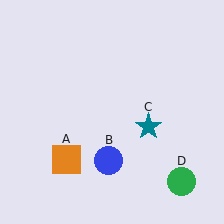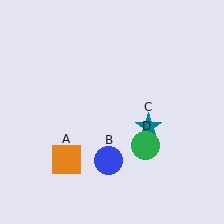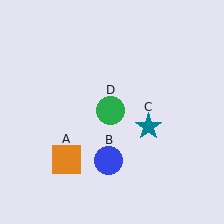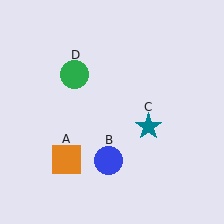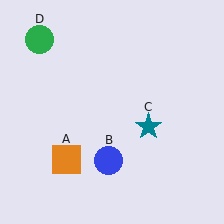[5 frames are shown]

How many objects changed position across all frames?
1 object changed position: green circle (object D).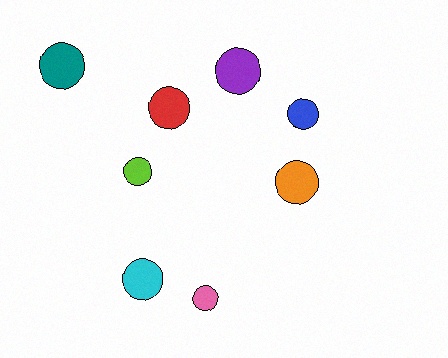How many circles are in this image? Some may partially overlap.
There are 8 circles.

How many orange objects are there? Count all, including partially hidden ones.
There is 1 orange object.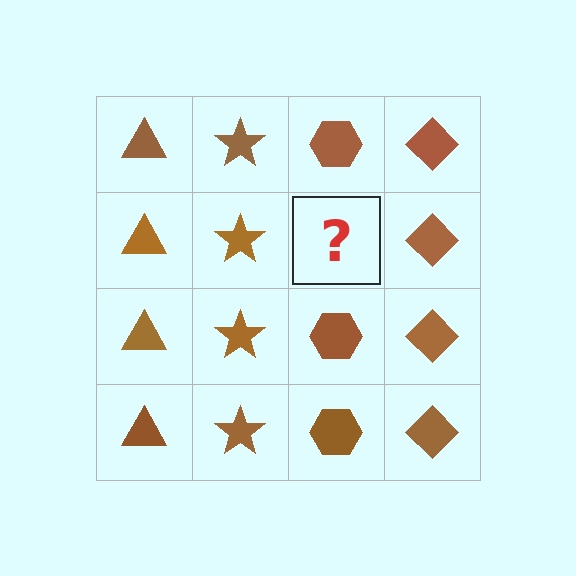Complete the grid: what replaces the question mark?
The question mark should be replaced with a brown hexagon.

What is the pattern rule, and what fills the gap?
The rule is that each column has a consistent shape. The gap should be filled with a brown hexagon.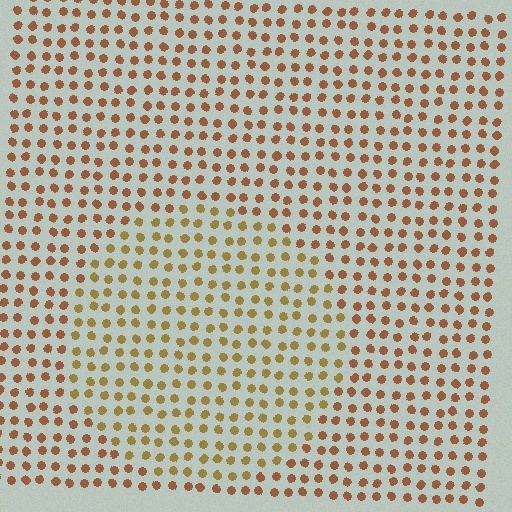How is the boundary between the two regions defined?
The boundary is defined purely by a slight shift in hue (about 28 degrees). Spacing, size, and orientation are identical on both sides.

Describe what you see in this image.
The image is filled with small brown elements in a uniform arrangement. A circle-shaped region is visible where the elements are tinted to a slightly different hue, forming a subtle color boundary.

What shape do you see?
I see a circle.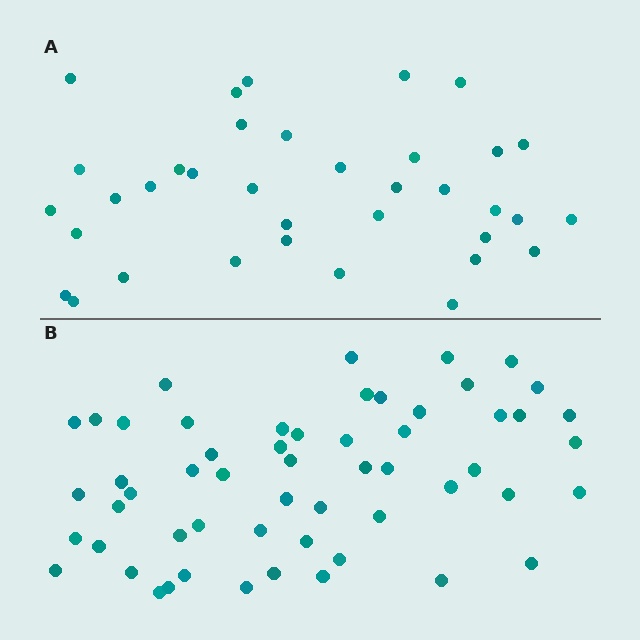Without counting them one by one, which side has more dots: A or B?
Region B (the bottom region) has more dots.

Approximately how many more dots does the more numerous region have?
Region B has approximately 20 more dots than region A.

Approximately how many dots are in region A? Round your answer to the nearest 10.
About 40 dots. (The exact count is 36, which rounds to 40.)